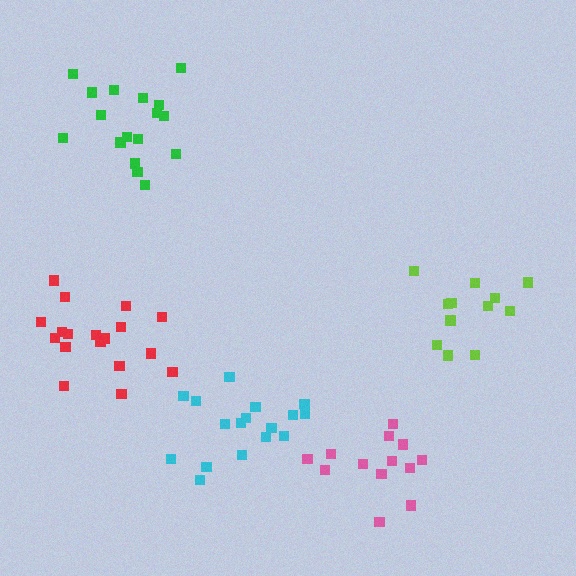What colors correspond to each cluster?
The clusters are colored: pink, green, lime, red, cyan.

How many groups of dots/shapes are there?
There are 5 groups.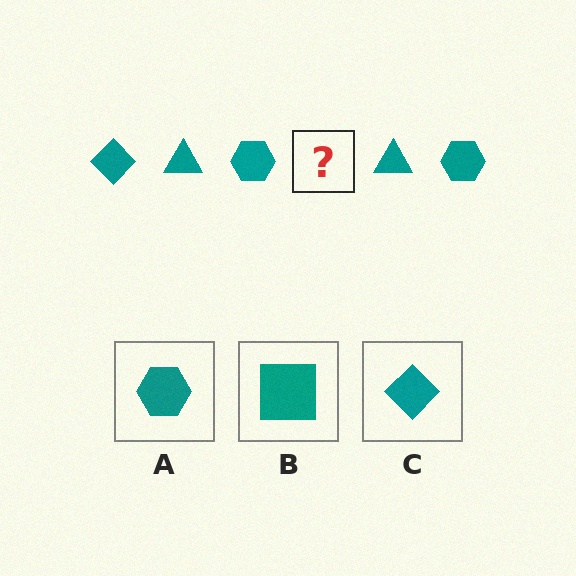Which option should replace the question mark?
Option C.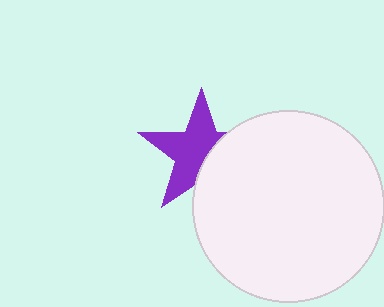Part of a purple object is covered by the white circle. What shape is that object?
It is a star.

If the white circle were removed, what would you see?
You would see the complete purple star.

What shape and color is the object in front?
The object in front is a white circle.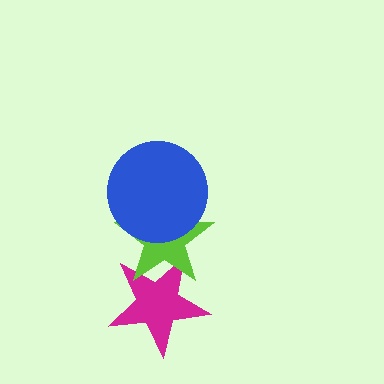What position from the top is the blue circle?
The blue circle is 1st from the top.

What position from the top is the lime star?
The lime star is 2nd from the top.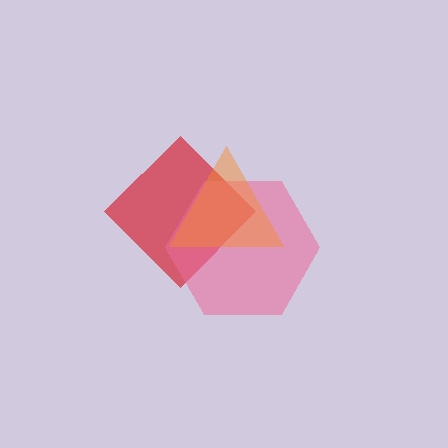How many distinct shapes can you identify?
There are 3 distinct shapes: a red diamond, a pink hexagon, an orange triangle.